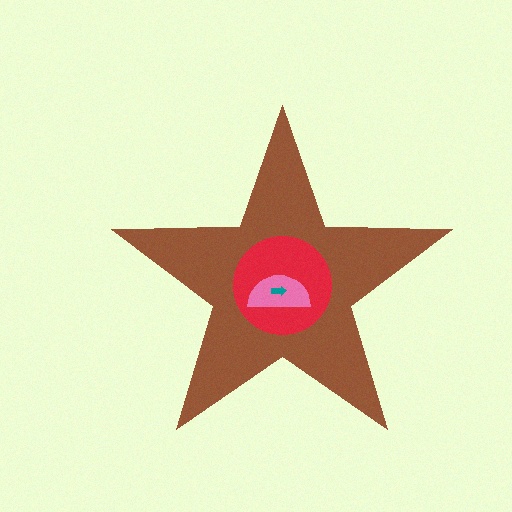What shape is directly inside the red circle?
The pink semicircle.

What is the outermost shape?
The brown star.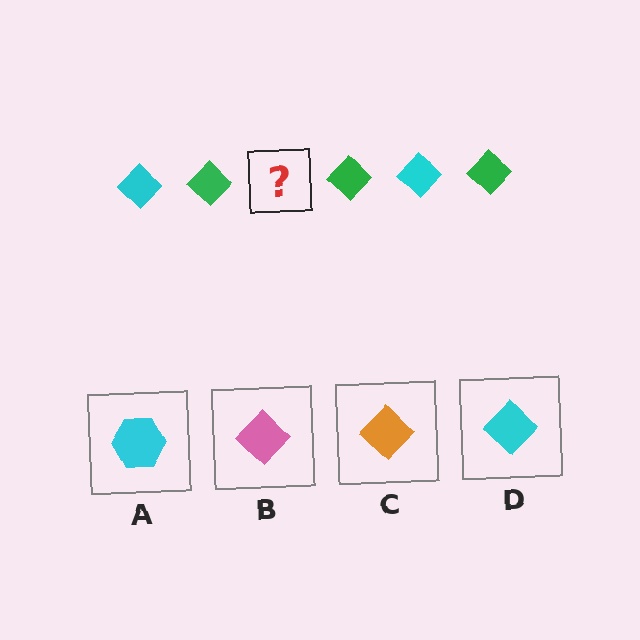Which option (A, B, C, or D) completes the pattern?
D.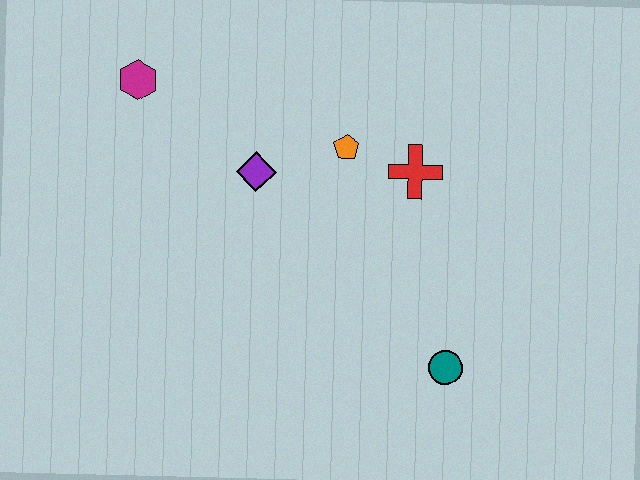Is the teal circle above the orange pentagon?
No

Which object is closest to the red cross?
The orange pentagon is closest to the red cross.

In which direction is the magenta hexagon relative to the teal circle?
The magenta hexagon is to the left of the teal circle.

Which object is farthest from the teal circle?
The magenta hexagon is farthest from the teal circle.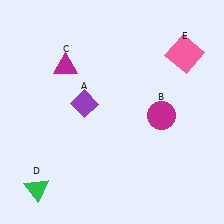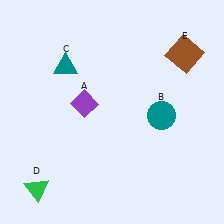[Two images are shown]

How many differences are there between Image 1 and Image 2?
There are 3 differences between the two images.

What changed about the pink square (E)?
In Image 1, E is pink. In Image 2, it changed to brown.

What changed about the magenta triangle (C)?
In Image 1, C is magenta. In Image 2, it changed to teal.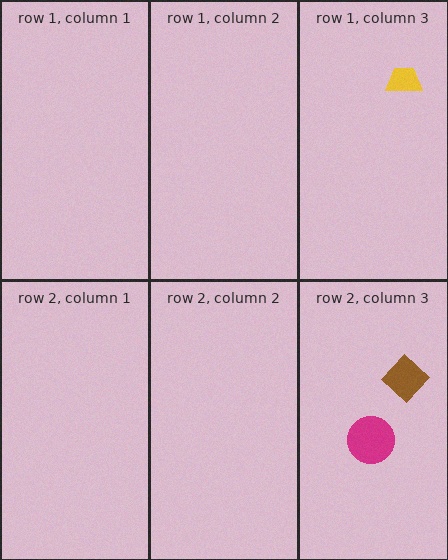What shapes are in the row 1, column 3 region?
The yellow trapezoid.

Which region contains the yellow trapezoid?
The row 1, column 3 region.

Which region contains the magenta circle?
The row 2, column 3 region.